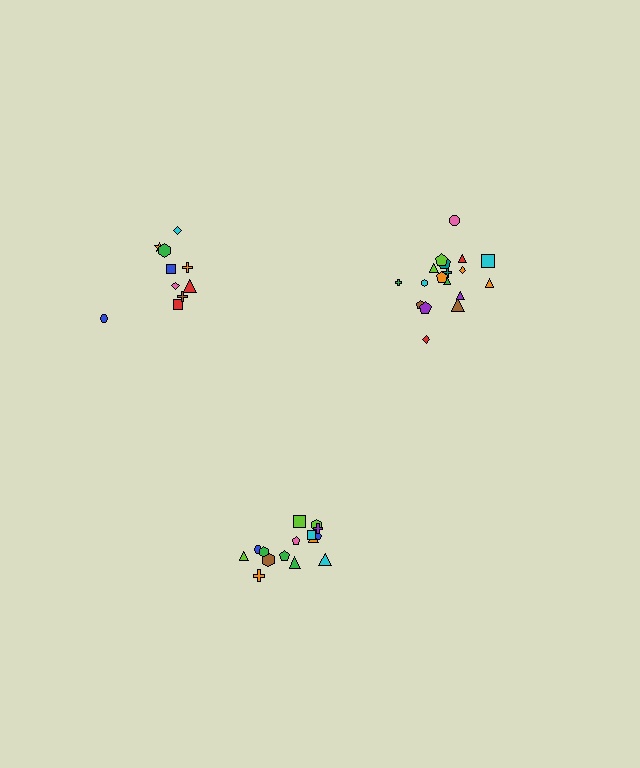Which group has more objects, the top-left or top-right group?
The top-right group.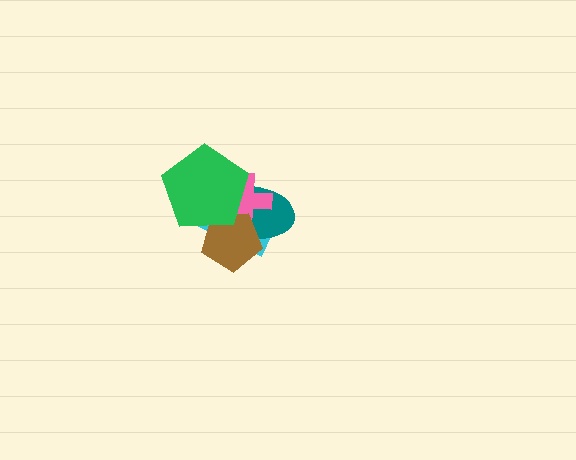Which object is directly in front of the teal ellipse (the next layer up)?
The pink cross is directly in front of the teal ellipse.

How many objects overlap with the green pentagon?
4 objects overlap with the green pentagon.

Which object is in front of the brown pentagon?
The green pentagon is in front of the brown pentagon.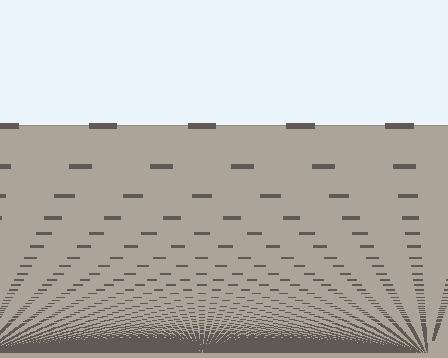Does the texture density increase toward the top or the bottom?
Density increases toward the bottom.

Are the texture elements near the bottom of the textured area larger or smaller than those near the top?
Smaller. The gradient is inverted — elements near the bottom are smaller and denser.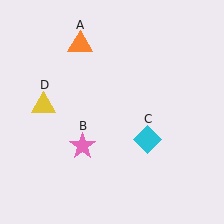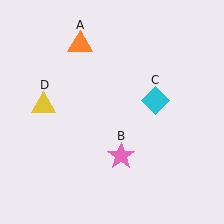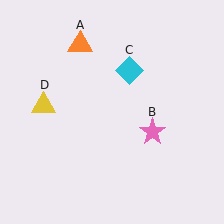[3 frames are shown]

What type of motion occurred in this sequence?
The pink star (object B), cyan diamond (object C) rotated counterclockwise around the center of the scene.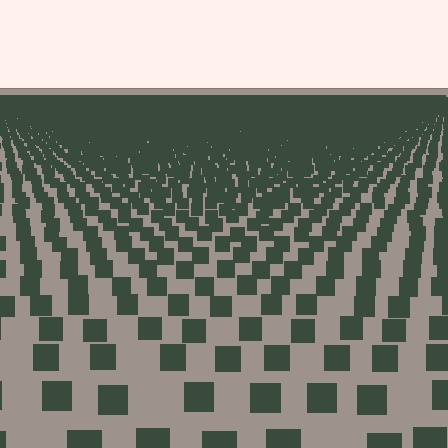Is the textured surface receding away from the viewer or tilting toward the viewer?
The surface is receding away from the viewer. Texture elements get smaller and denser toward the top.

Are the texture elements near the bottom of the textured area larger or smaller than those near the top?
Larger. Near the bottom, elements are closer to the viewer and appear at a bigger on-screen size.